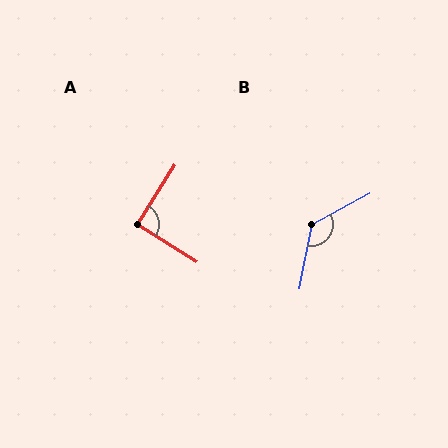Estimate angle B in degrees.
Approximately 129 degrees.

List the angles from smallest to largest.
A (90°), B (129°).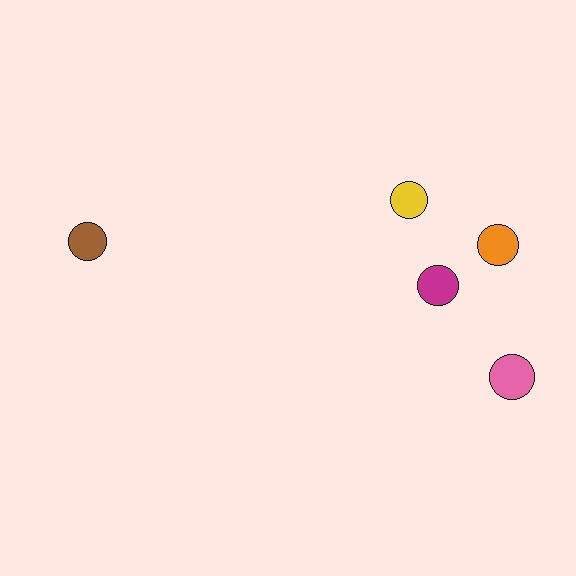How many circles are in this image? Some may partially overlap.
There are 5 circles.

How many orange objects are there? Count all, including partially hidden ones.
There is 1 orange object.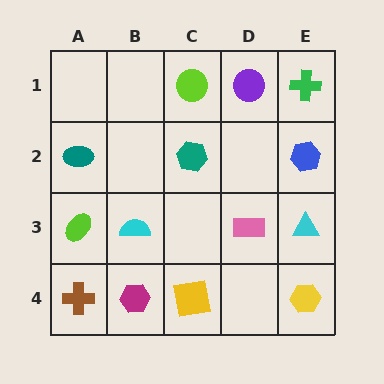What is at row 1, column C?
A lime circle.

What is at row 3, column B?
A cyan semicircle.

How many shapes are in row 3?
4 shapes.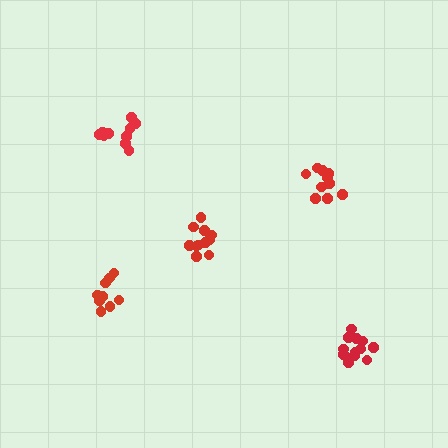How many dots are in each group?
Group 1: 12 dots, Group 2: 10 dots, Group 3: 11 dots, Group 4: 9 dots, Group 5: 11 dots (53 total).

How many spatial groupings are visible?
There are 5 spatial groupings.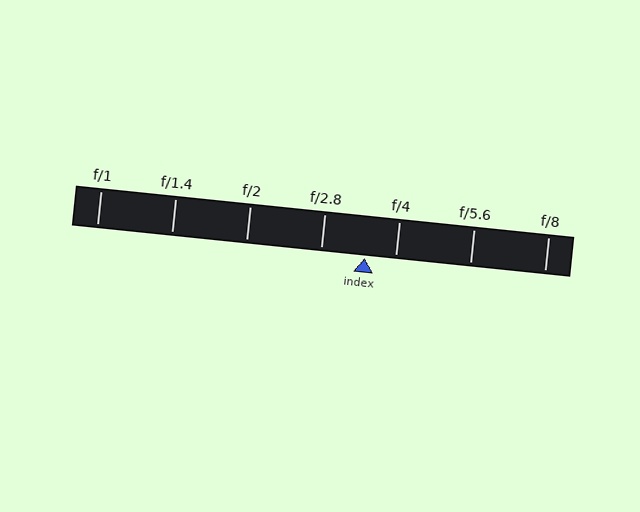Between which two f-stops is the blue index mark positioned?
The index mark is between f/2.8 and f/4.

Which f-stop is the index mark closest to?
The index mark is closest to f/4.